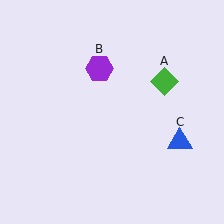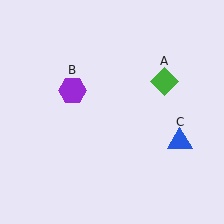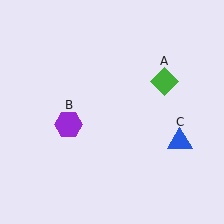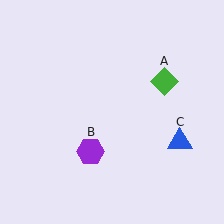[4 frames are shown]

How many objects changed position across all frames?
1 object changed position: purple hexagon (object B).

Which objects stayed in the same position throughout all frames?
Green diamond (object A) and blue triangle (object C) remained stationary.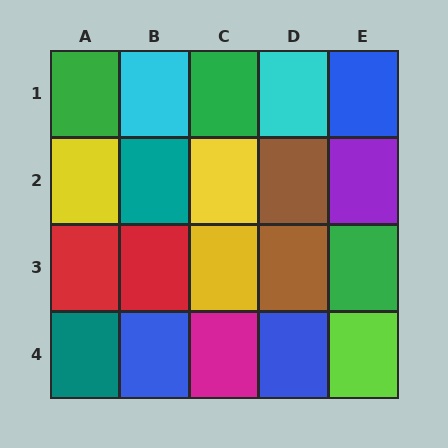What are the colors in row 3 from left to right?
Red, red, yellow, brown, green.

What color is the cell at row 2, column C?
Yellow.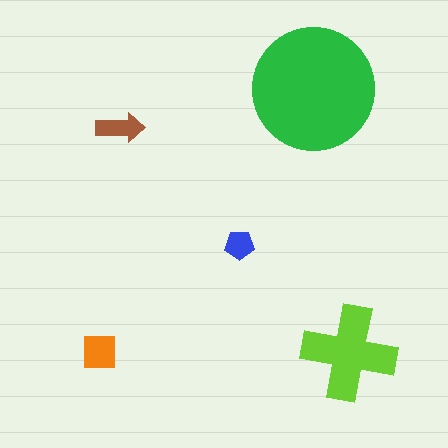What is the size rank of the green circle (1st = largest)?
1st.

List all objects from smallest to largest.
The blue pentagon, the brown arrow, the orange square, the lime cross, the green circle.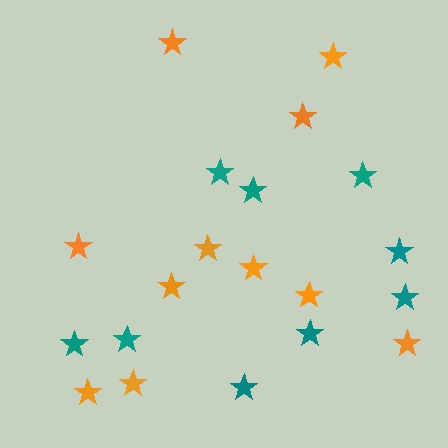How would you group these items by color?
There are 2 groups: one group of orange stars (11) and one group of teal stars (9).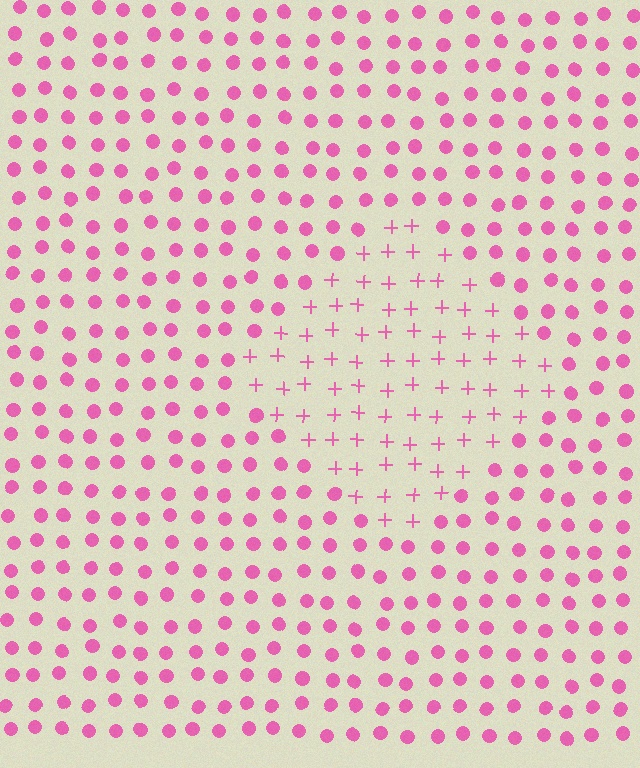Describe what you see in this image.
The image is filled with small pink elements arranged in a uniform grid. A diamond-shaped region contains plus signs, while the surrounding area contains circles. The boundary is defined purely by the change in element shape.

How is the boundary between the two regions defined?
The boundary is defined by a change in element shape: plus signs inside vs. circles outside. All elements share the same color and spacing.